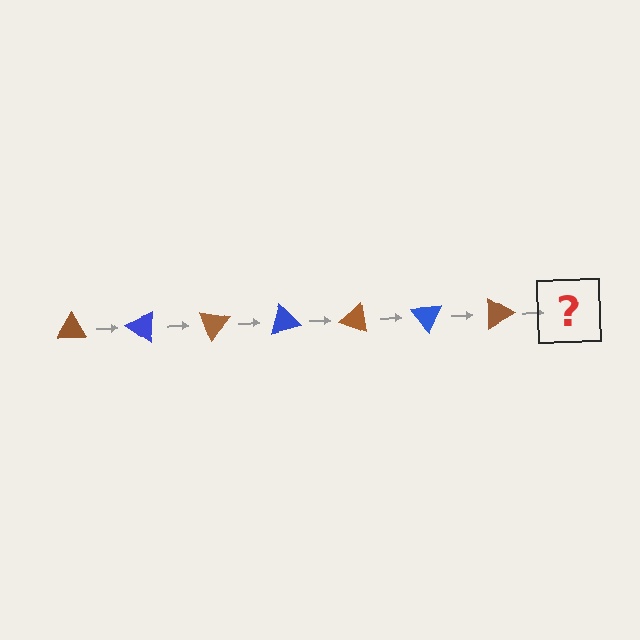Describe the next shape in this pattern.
It should be a blue triangle, rotated 245 degrees from the start.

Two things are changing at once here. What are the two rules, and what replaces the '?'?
The two rules are that it rotates 35 degrees each step and the color cycles through brown and blue. The '?' should be a blue triangle, rotated 245 degrees from the start.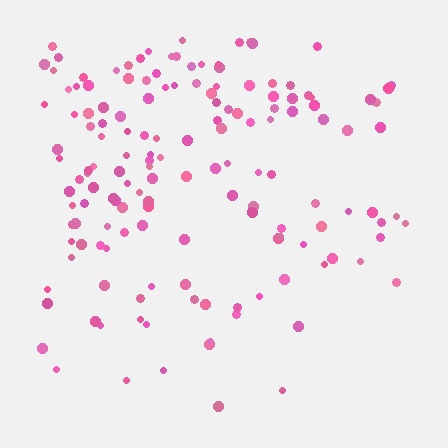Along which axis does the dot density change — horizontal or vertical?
Vertical.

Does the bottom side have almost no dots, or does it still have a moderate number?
Still a moderate number, just noticeably fewer than the top.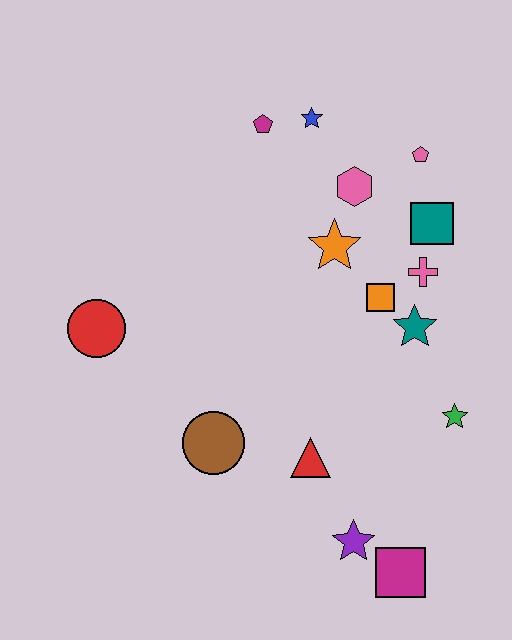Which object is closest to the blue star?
The magenta pentagon is closest to the blue star.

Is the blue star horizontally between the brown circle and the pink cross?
Yes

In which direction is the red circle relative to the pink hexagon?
The red circle is to the left of the pink hexagon.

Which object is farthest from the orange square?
The red circle is farthest from the orange square.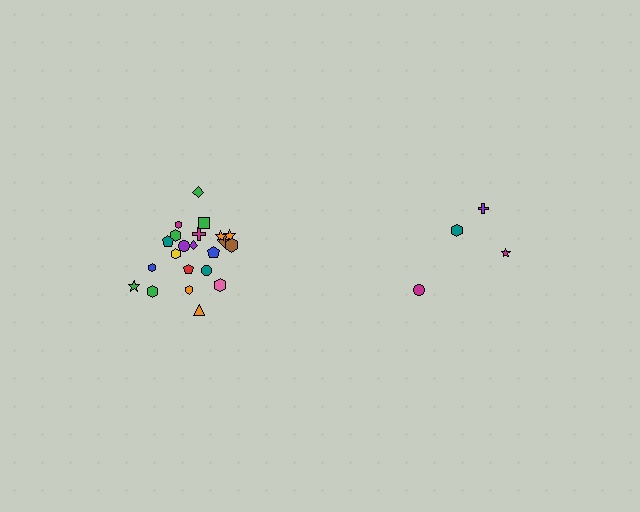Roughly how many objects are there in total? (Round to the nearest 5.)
Roughly 25 objects in total.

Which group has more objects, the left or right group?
The left group.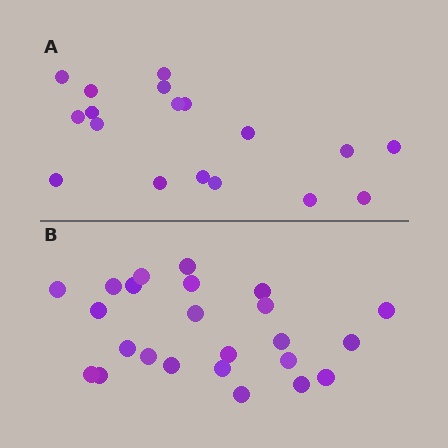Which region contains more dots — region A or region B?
Region B (the bottom region) has more dots.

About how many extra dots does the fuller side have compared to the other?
Region B has about 6 more dots than region A.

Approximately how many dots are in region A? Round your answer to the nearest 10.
About 20 dots. (The exact count is 18, which rounds to 20.)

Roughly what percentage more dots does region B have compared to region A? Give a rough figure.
About 35% more.